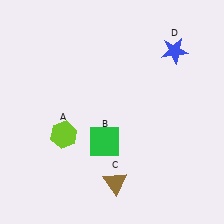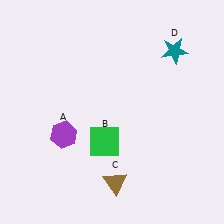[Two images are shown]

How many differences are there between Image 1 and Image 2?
There are 2 differences between the two images.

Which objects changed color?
A changed from lime to purple. D changed from blue to teal.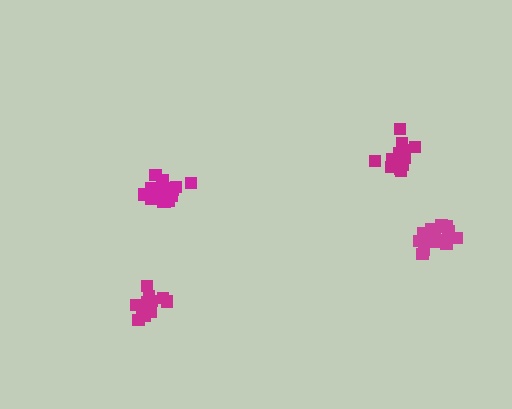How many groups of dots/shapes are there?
There are 4 groups.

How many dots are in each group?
Group 1: 20 dots, Group 2: 15 dots, Group 3: 16 dots, Group 4: 19 dots (70 total).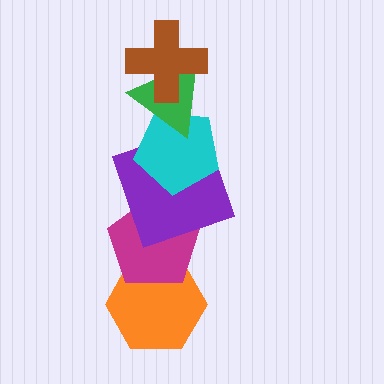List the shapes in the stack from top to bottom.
From top to bottom: the brown cross, the green triangle, the cyan pentagon, the purple square, the magenta pentagon, the orange hexagon.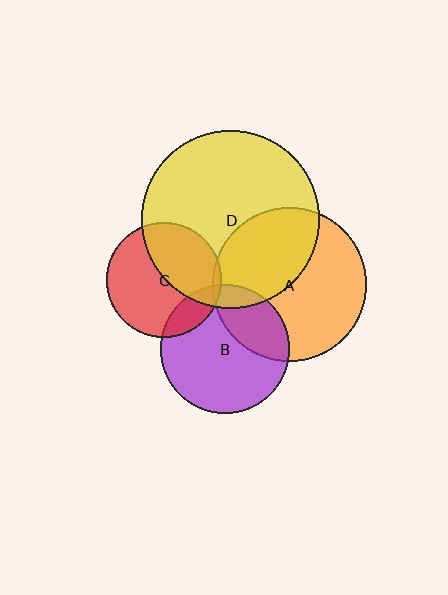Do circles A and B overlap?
Yes.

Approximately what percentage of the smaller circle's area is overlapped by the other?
Approximately 30%.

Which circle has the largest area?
Circle D (yellow).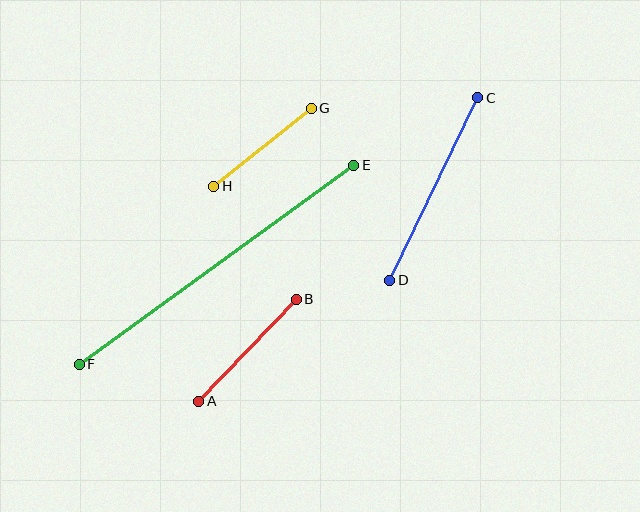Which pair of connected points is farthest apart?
Points E and F are farthest apart.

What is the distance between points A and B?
The distance is approximately 141 pixels.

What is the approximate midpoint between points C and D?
The midpoint is at approximately (434, 189) pixels.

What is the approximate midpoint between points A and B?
The midpoint is at approximately (248, 350) pixels.